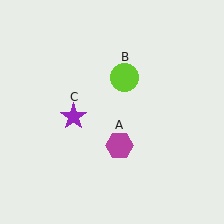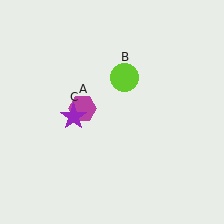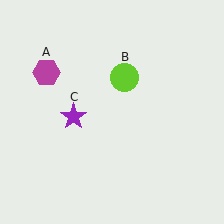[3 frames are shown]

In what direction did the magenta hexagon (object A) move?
The magenta hexagon (object A) moved up and to the left.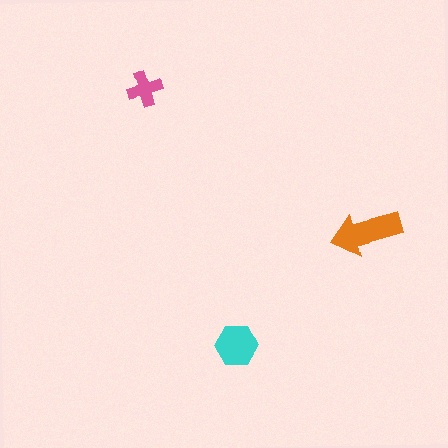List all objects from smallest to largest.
The pink cross, the cyan hexagon, the orange arrow.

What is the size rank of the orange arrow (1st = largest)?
1st.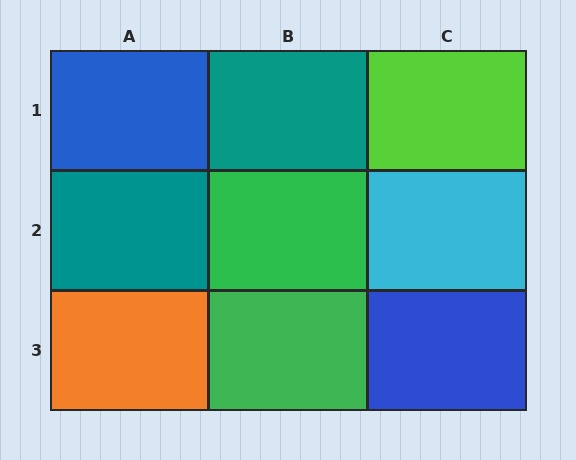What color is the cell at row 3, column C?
Blue.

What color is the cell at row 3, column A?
Orange.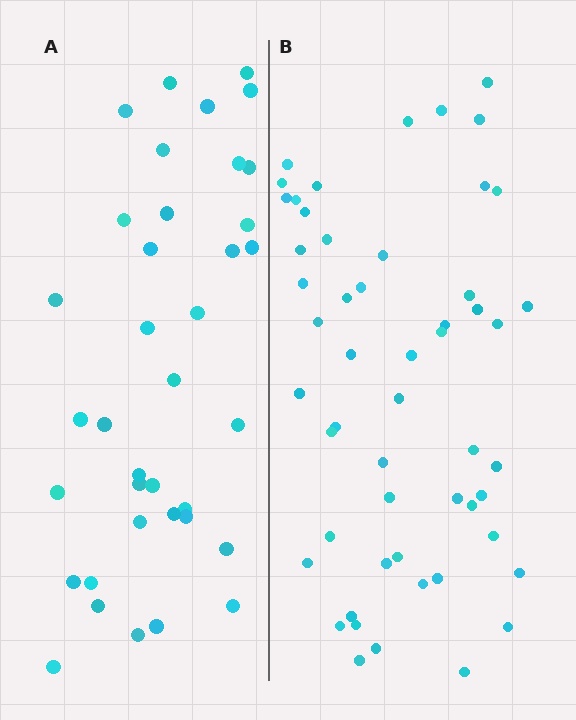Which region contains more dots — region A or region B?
Region B (the right region) has more dots.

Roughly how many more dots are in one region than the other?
Region B has approximately 15 more dots than region A.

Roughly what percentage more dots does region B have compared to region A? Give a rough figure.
About 45% more.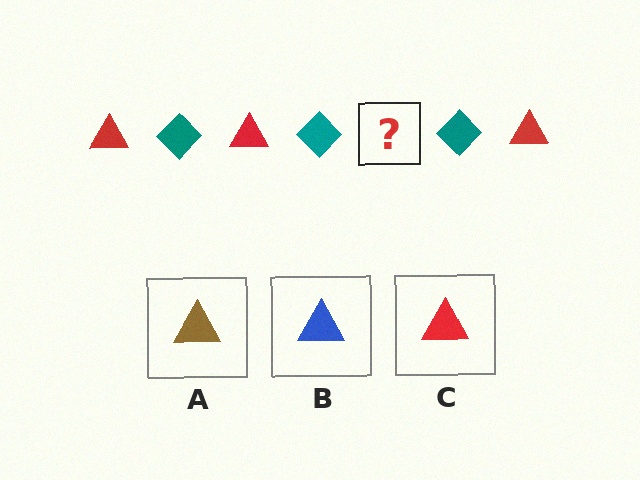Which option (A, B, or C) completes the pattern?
C.